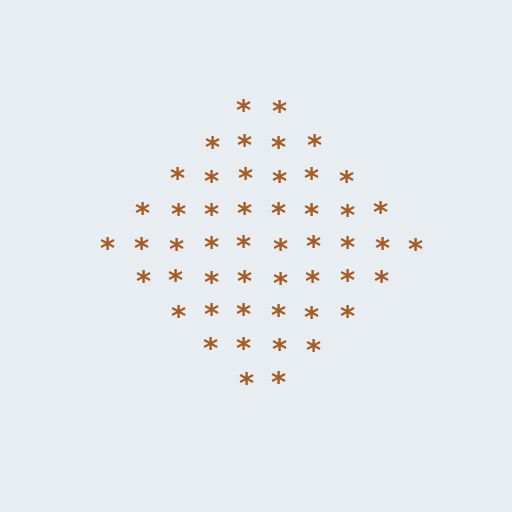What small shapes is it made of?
It is made of small asterisks.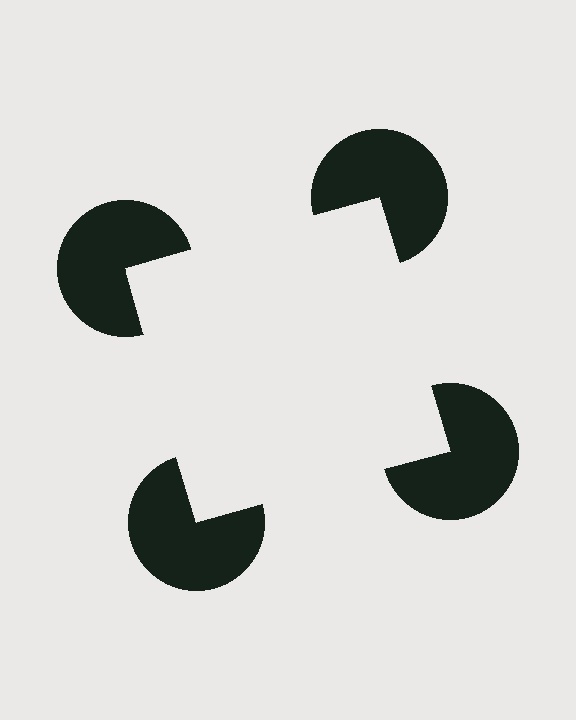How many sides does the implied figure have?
4 sides.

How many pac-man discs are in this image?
There are 4 — one at each vertex of the illusory square.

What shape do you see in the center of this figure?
An illusory square — its edges are inferred from the aligned wedge cuts in the pac-man discs, not physically drawn.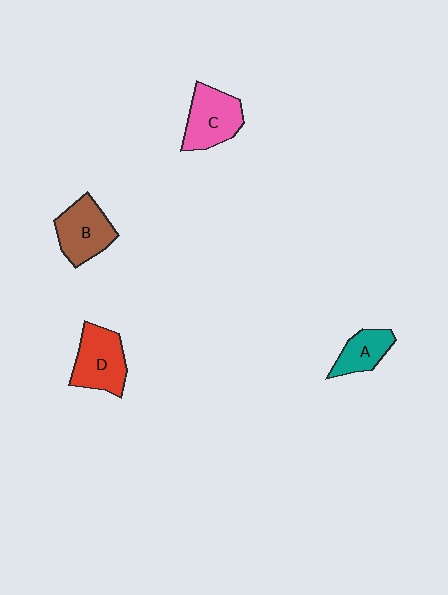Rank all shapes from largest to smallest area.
From largest to smallest: D (red), C (pink), B (brown), A (teal).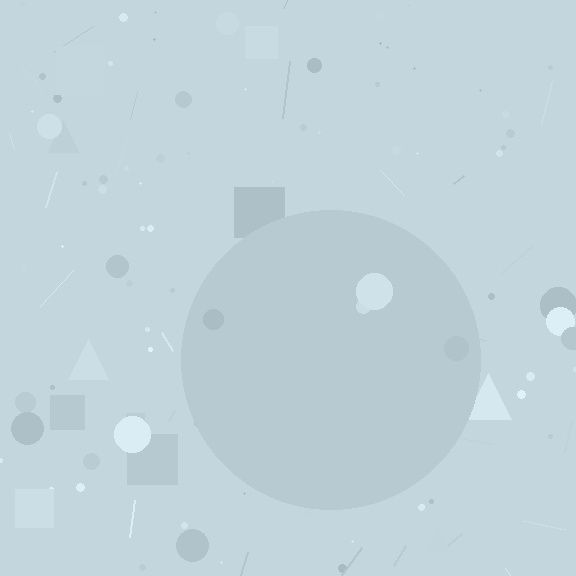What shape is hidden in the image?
A circle is hidden in the image.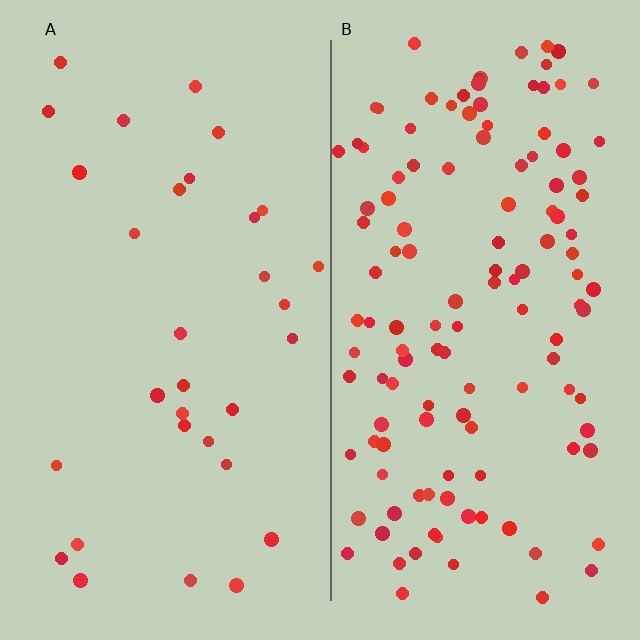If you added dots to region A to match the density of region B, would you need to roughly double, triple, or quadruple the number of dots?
Approximately quadruple.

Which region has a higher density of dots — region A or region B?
B (the right).